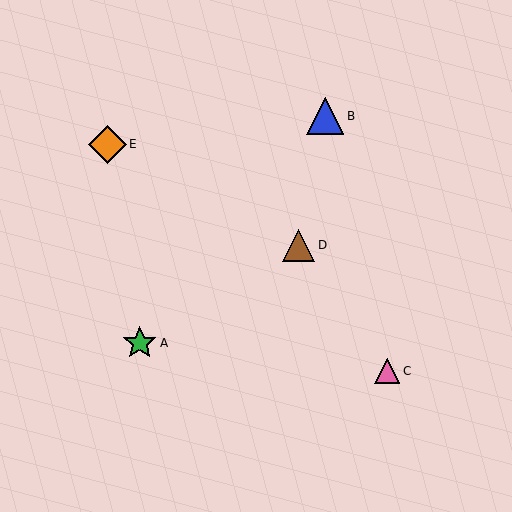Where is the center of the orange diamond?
The center of the orange diamond is at (107, 144).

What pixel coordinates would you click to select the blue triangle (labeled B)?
Click at (325, 116) to select the blue triangle B.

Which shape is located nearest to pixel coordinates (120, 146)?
The orange diamond (labeled E) at (107, 144) is nearest to that location.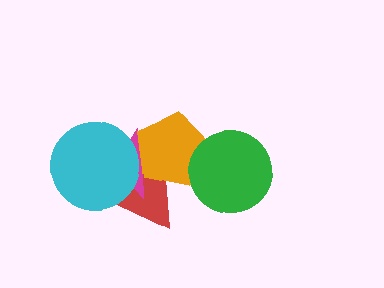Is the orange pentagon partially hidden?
Yes, it is partially covered by another shape.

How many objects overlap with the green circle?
1 object overlaps with the green circle.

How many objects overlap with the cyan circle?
2 objects overlap with the cyan circle.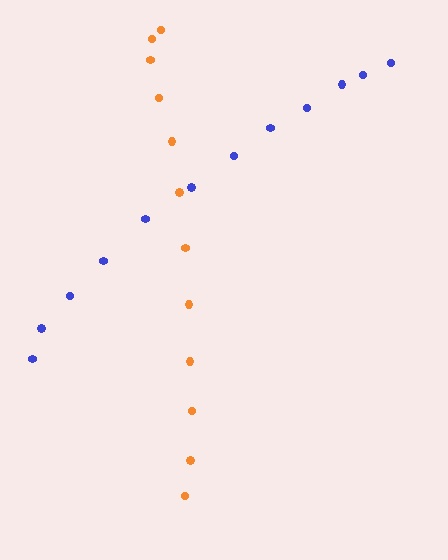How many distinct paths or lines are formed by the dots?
There are 2 distinct paths.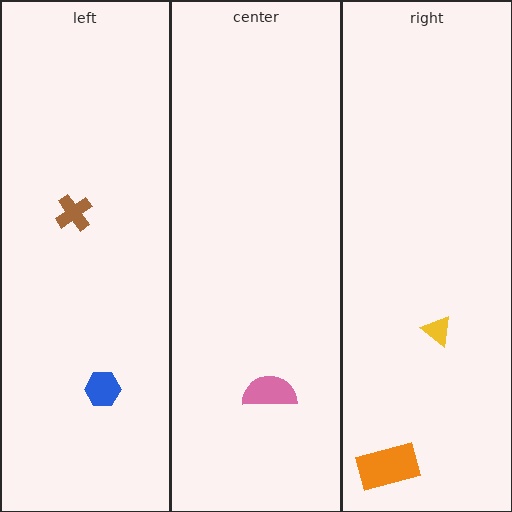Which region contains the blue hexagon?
The left region.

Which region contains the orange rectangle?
The right region.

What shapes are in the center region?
The pink semicircle.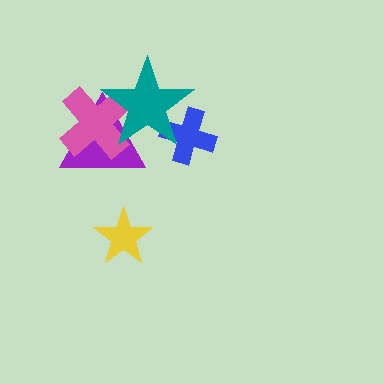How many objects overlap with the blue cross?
1 object overlaps with the blue cross.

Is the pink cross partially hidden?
Yes, it is partially covered by another shape.